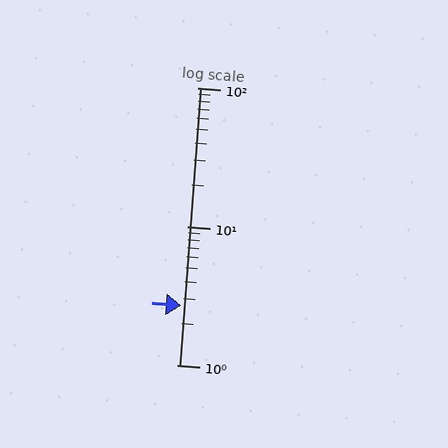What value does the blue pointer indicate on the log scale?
The pointer indicates approximately 2.7.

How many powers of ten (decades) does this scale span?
The scale spans 2 decades, from 1 to 100.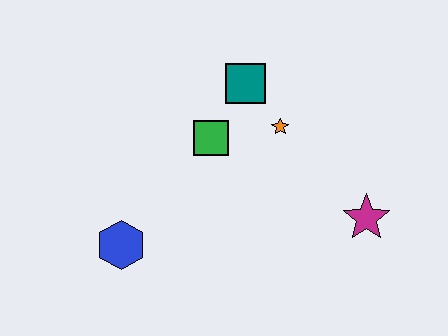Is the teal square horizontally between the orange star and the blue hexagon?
Yes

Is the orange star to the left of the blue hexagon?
No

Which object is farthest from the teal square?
The blue hexagon is farthest from the teal square.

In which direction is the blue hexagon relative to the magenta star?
The blue hexagon is to the left of the magenta star.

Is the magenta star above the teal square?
No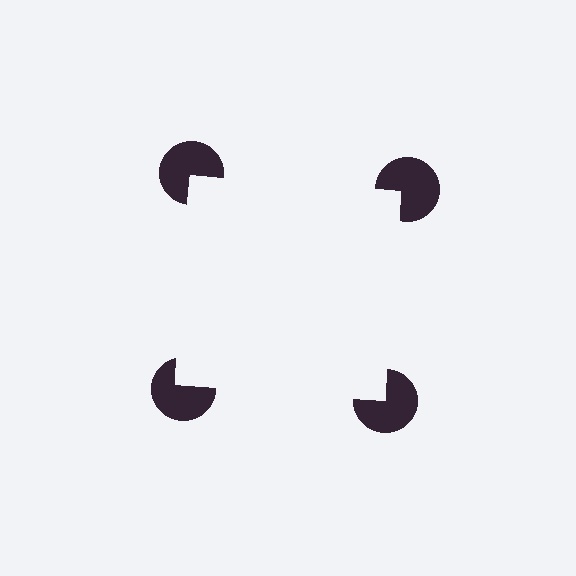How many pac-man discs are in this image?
There are 4 — one at each vertex of the illusory square.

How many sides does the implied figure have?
4 sides.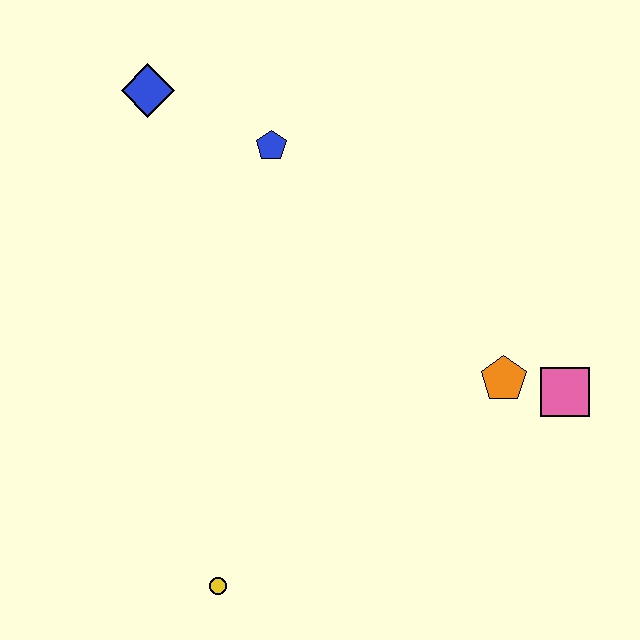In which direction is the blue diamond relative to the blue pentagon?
The blue diamond is to the left of the blue pentagon.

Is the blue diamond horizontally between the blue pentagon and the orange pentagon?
No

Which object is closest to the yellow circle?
The orange pentagon is closest to the yellow circle.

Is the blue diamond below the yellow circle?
No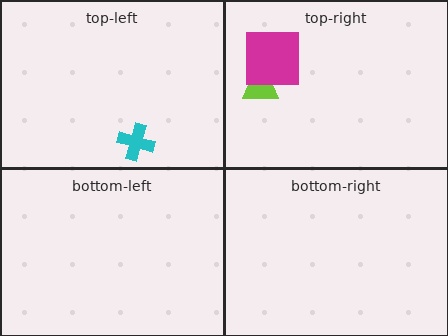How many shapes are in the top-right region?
2.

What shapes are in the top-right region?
The lime trapezoid, the magenta square.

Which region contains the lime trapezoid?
The top-right region.